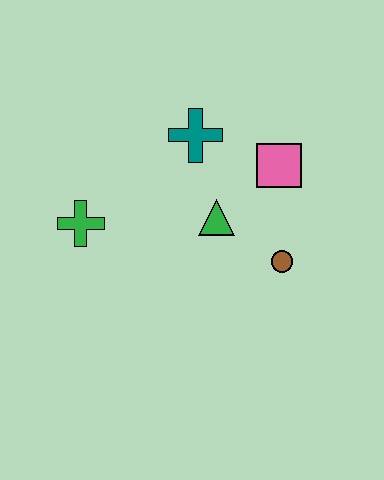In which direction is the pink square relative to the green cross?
The pink square is to the right of the green cross.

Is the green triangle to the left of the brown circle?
Yes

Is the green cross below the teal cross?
Yes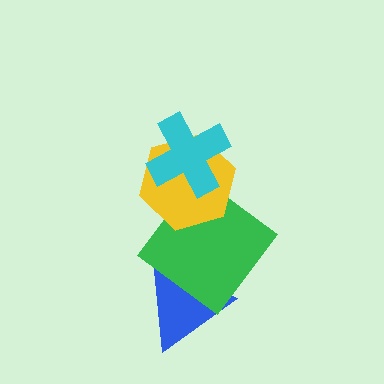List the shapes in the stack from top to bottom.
From top to bottom: the cyan cross, the yellow hexagon, the green diamond, the blue triangle.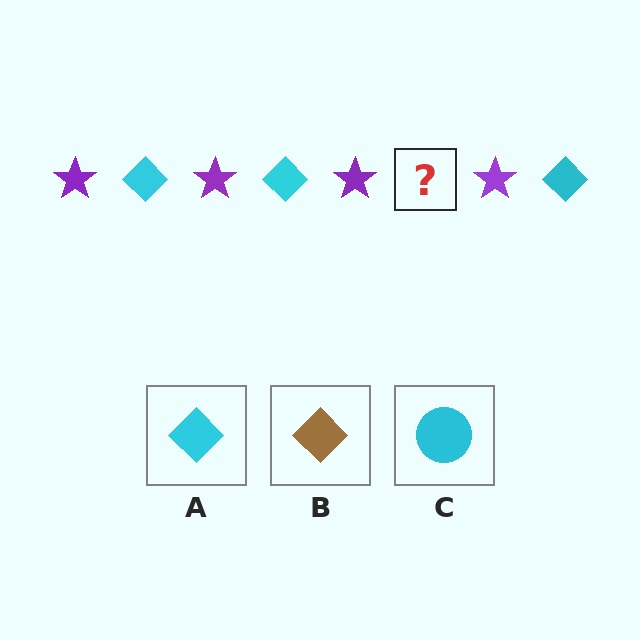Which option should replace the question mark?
Option A.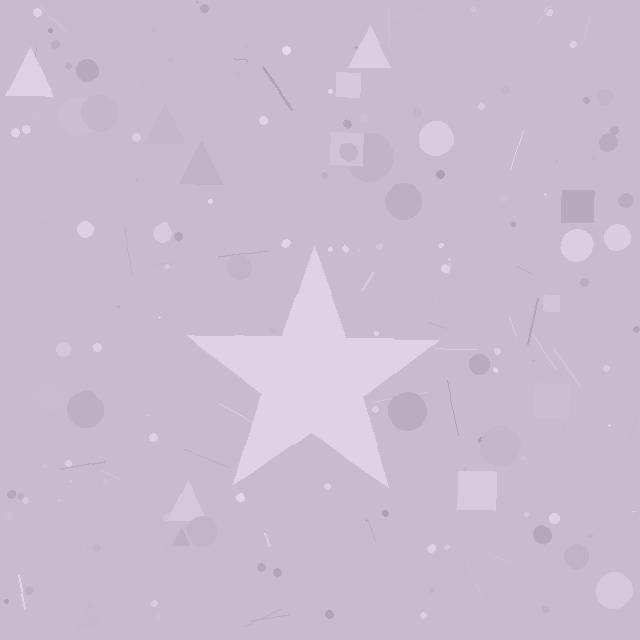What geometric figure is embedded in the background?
A star is embedded in the background.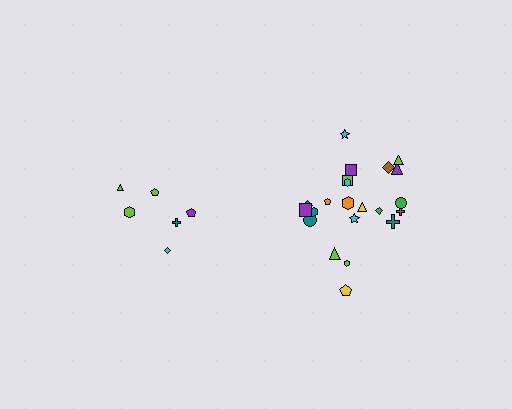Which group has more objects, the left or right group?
The right group.